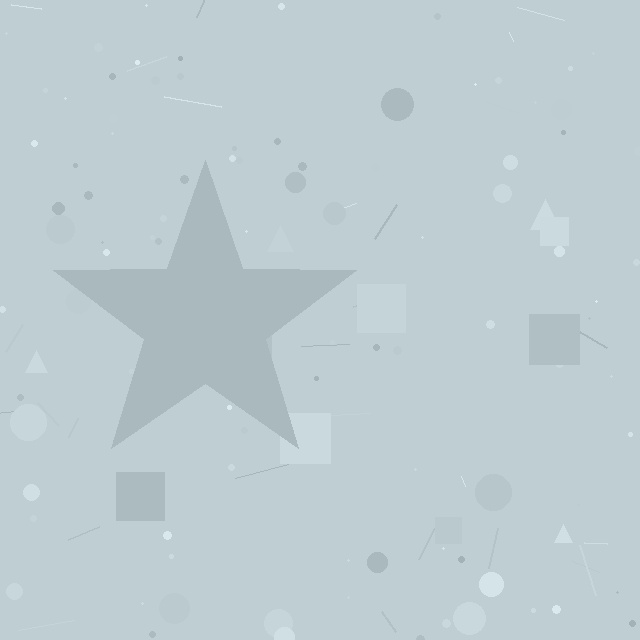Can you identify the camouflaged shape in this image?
The camouflaged shape is a star.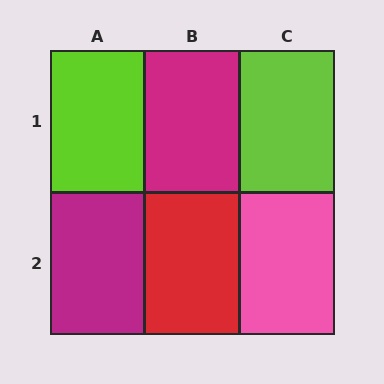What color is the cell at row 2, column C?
Pink.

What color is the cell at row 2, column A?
Magenta.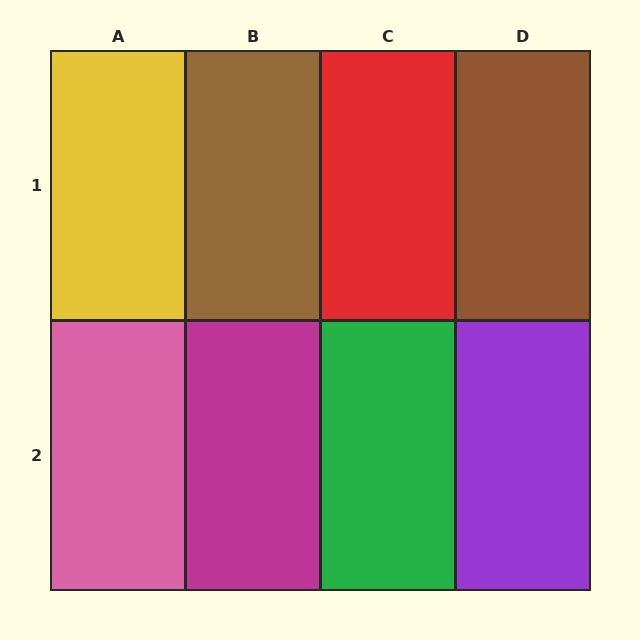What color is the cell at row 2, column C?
Green.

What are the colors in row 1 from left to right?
Yellow, brown, red, brown.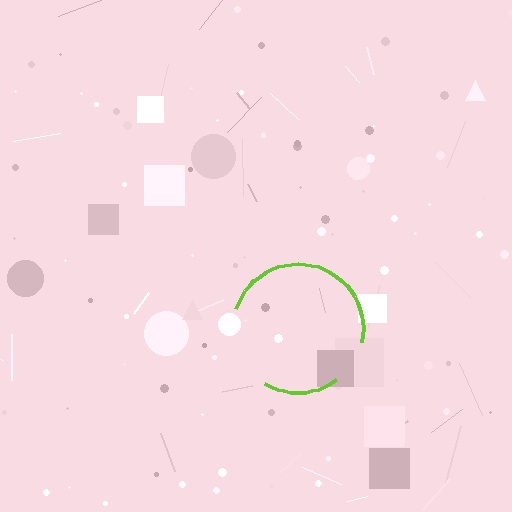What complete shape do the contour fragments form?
The contour fragments form a circle.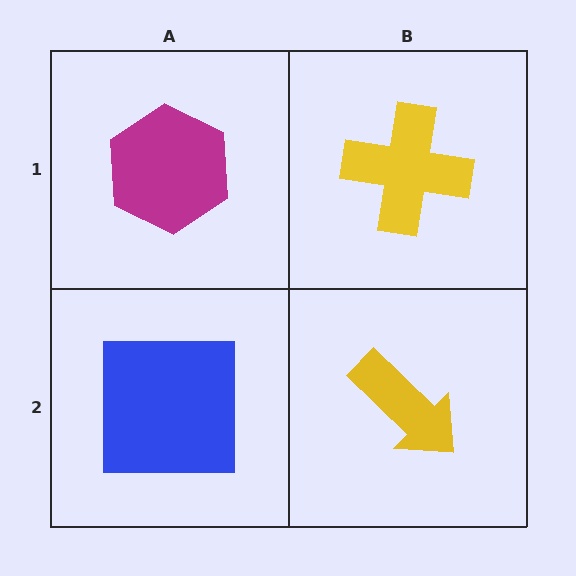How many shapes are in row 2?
2 shapes.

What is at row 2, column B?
A yellow arrow.